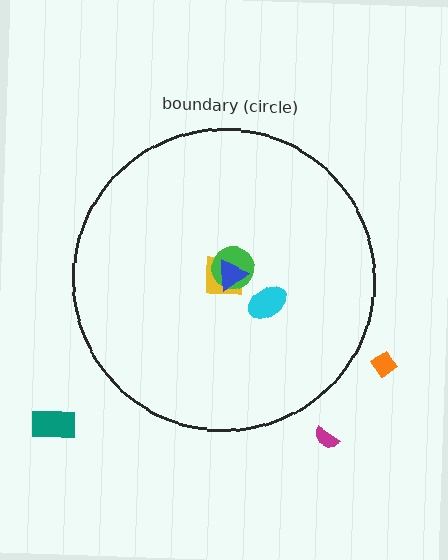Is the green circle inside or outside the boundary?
Inside.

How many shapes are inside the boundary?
4 inside, 3 outside.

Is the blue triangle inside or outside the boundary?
Inside.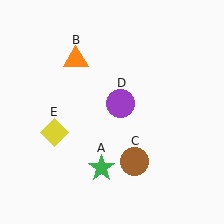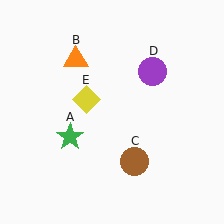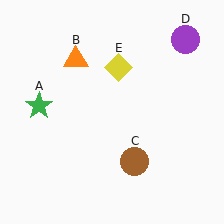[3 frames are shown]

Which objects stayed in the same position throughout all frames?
Orange triangle (object B) and brown circle (object C) remained stationary.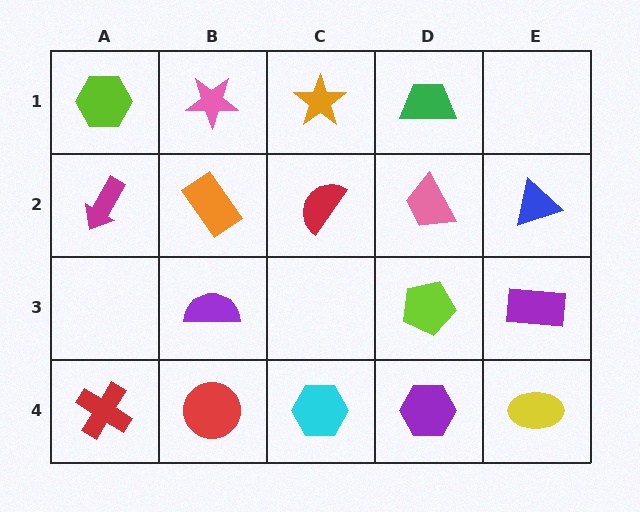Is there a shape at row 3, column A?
No, that cell is empty.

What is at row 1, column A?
A lime hexagon.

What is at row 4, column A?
A red cross.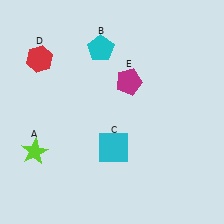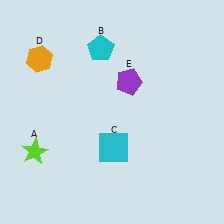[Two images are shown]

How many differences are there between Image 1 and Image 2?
There are 2 differences between the two images.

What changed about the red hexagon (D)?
In Image 1, D is red. In Image 2, it changed to orange.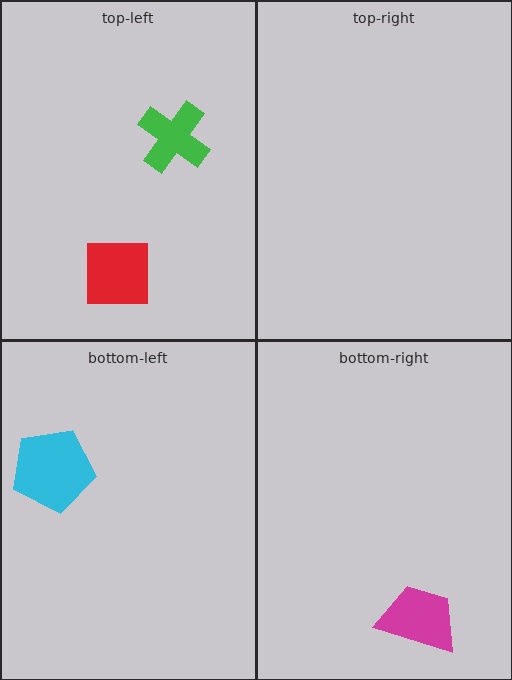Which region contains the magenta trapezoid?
The bottom-right region.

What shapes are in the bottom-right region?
The magenta trapezoid.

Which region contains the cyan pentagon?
The bottom-left region.